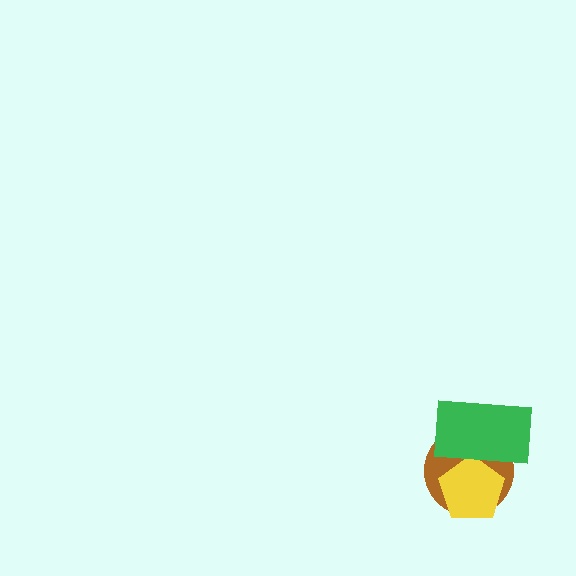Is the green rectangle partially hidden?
No, no other shape covers it.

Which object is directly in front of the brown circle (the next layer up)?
The yellow pentagon is directly in front of the brown circle.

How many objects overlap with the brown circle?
2 objects overlap with the brown circle.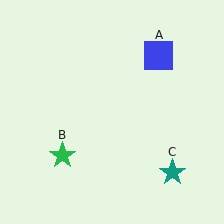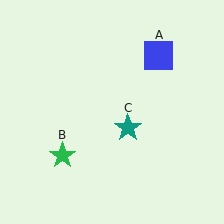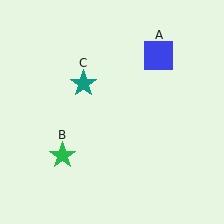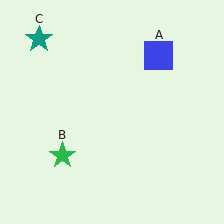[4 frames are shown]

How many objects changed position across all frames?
1 object changed position: teal star (object C).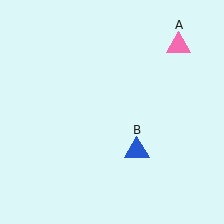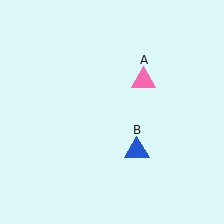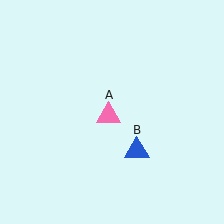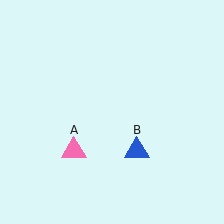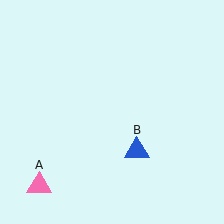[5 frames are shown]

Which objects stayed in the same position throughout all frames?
Blue triangle (object B) remained stationary.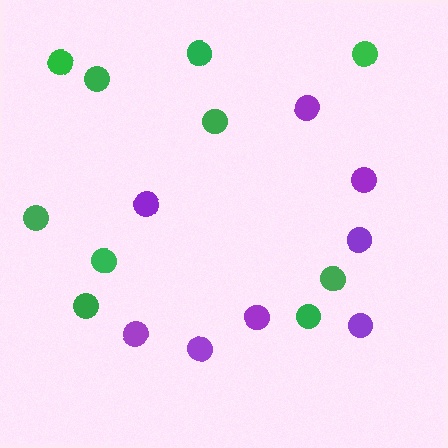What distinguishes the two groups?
There are 2 groups: one group of purple circles (8) and one group of green circles (10).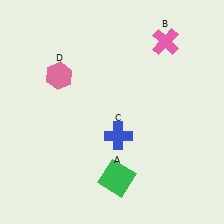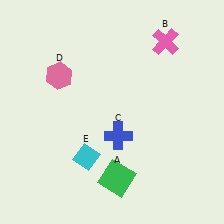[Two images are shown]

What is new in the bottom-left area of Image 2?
A cyan diamond (E) was added in the bottom-left area of Image 2.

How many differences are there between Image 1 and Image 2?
There is 1 difference between the two images.